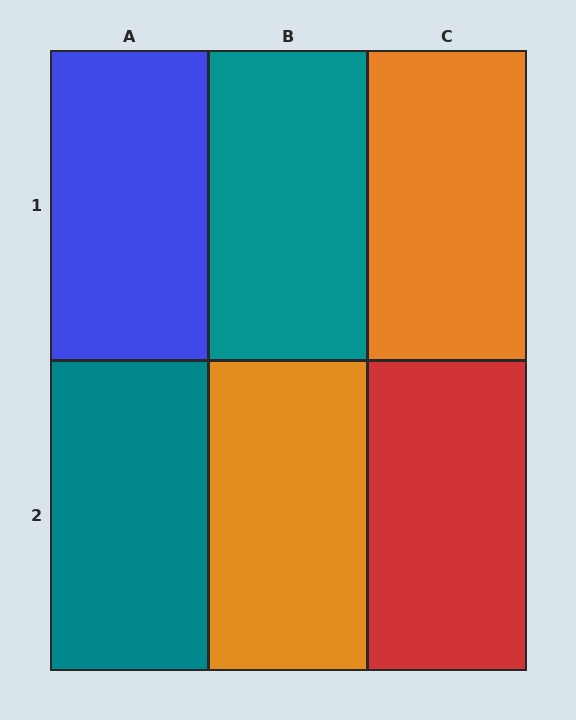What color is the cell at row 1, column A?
Blue.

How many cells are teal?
2 cells are teal.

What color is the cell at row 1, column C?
Orange.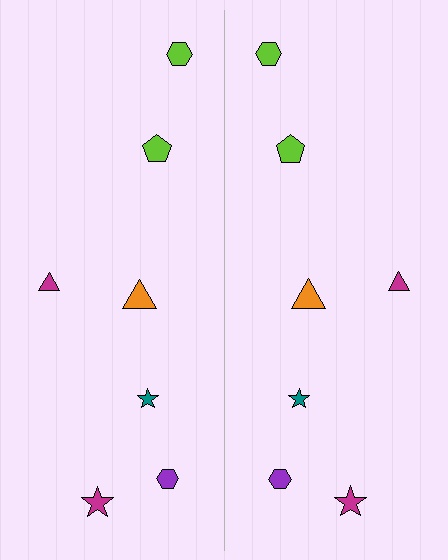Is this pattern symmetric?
Yes, this pattern has bilateral (reflection) symmetry.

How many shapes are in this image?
There are 14 shapes in this image.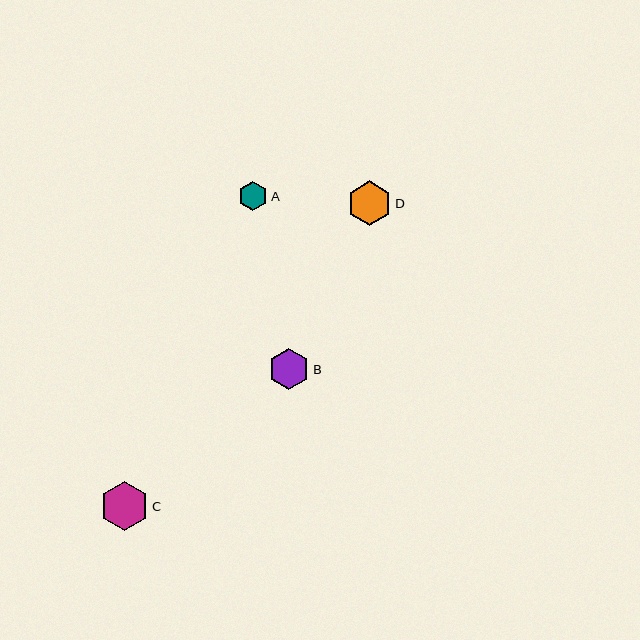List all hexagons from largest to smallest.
From largest to smallest: C, D, B, A.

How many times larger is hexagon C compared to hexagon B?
Hexagon C is approximately 1.2 times the size of hexagon B.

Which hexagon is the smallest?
Hexagon A is the smallest with a size of approximately 29 pixels.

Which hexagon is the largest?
Hexagon C is the largest with a size of approximately 49 pixels.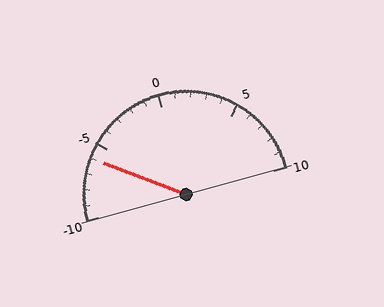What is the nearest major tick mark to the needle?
The nearest major tick mark is -5.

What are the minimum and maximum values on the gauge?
The gauge ranges from -10 to 10.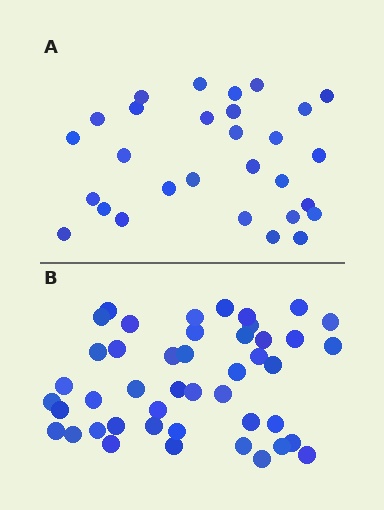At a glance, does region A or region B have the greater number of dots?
Region B (the bottom region) has more dots.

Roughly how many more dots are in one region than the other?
Region B has approximately 15 more dots than region A.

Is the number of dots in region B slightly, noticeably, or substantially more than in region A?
Region B has substantially more. The ratio is roughly 1.6 to 1.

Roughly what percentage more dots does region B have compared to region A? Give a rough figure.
About 55% more.